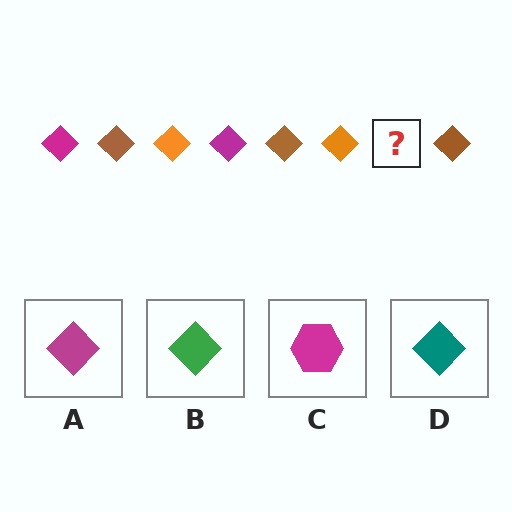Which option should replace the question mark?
Option A.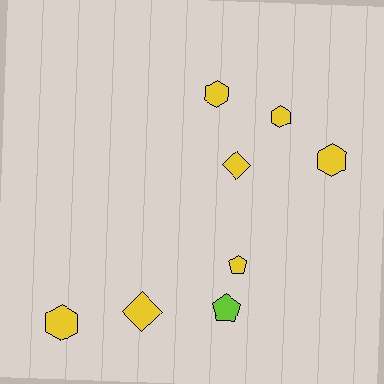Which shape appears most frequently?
Hexagon, with 4 objects.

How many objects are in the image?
There are 8 objects.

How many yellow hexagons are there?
There are 4 yellow hexagons.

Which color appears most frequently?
Yellow, with 7 objects.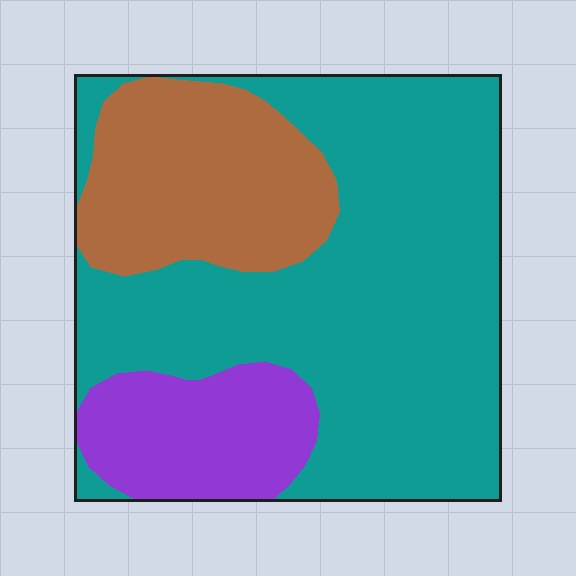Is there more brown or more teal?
Teal.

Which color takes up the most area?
Teal, at roughly 60%.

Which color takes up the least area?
Purple, at roughly 15%.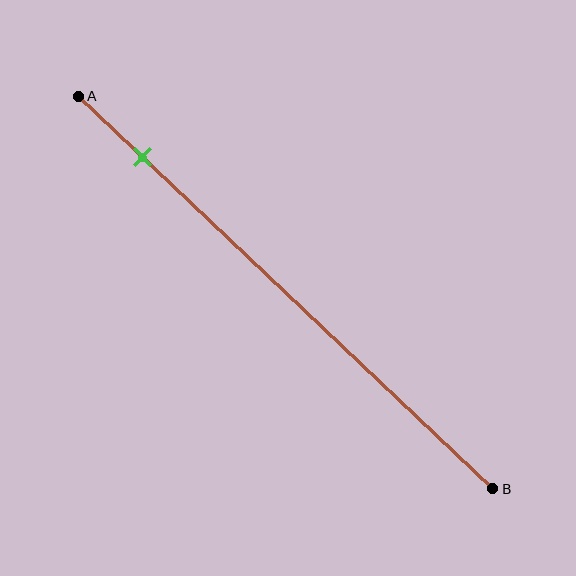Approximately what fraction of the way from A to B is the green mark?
The green mark is approximately 15% of the way from A to B.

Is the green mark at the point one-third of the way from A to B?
No, the mark is at about 15% from A, not at the 33% one-third point.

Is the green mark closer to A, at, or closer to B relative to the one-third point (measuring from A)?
The green mark is closer to point A than the one-third point of segment AB.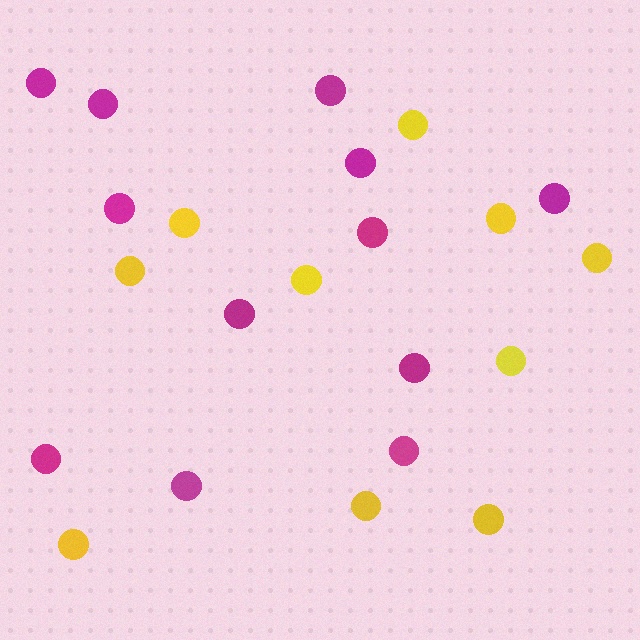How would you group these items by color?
There are 2 groups: one group of magenta circles (12) and one group of yellow circles (10).